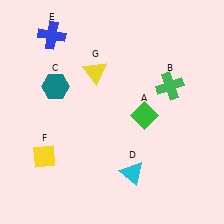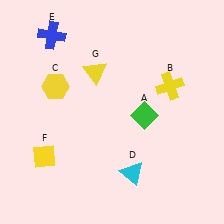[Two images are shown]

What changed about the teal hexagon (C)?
In Image 1, C is teal. In Image 2, it changed to yellow.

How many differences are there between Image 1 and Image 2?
There are 2 differences between the two images.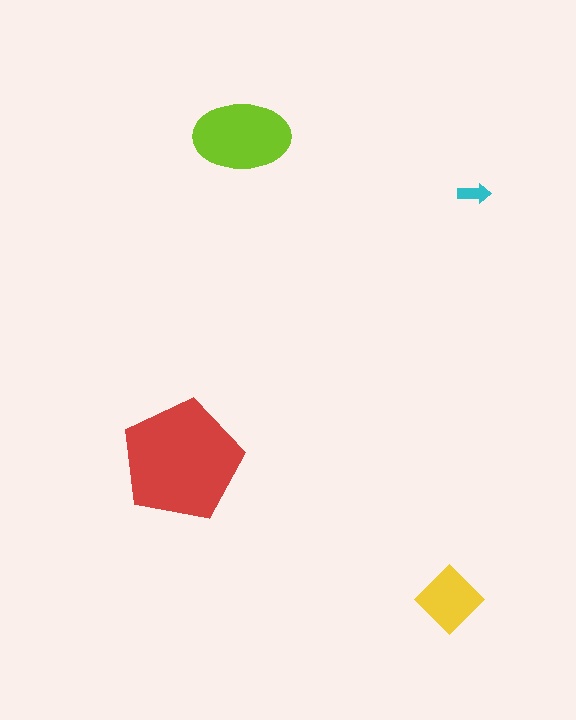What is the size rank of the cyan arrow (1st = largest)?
4th.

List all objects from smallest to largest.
The cyan arrow, the yellow diamond, the lime ellipse, the red pentagon.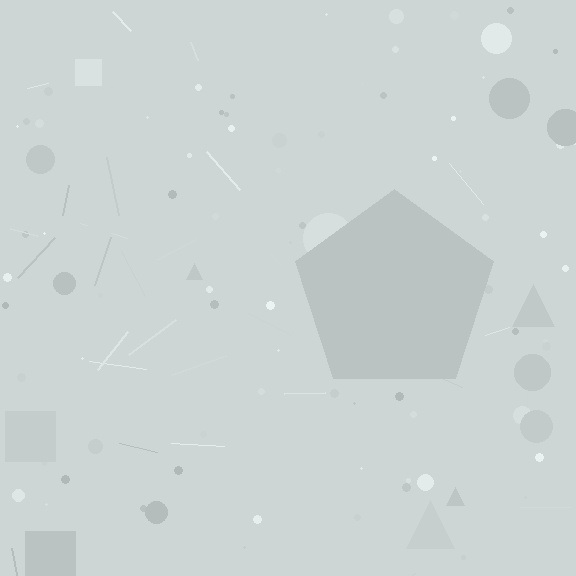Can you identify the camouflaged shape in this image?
The camouflaged shape is a pentagon.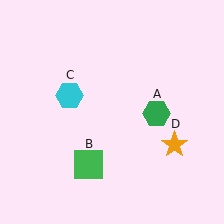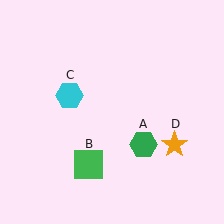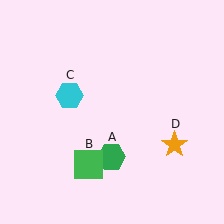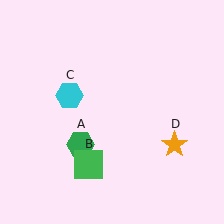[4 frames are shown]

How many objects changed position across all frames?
1 object changed position: green hexagon (object A).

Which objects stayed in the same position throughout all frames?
Green square (object B) and cyan hexagon (object C) and orange star (object D) remained stationary.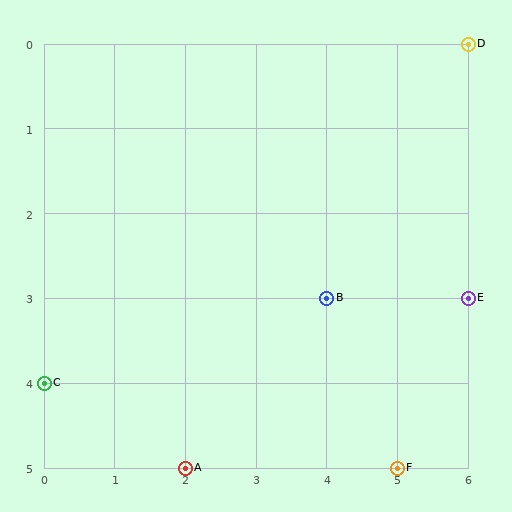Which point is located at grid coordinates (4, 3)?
Point B is at (4, 3).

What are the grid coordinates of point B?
Point B is at grid coordinates (4, 3).